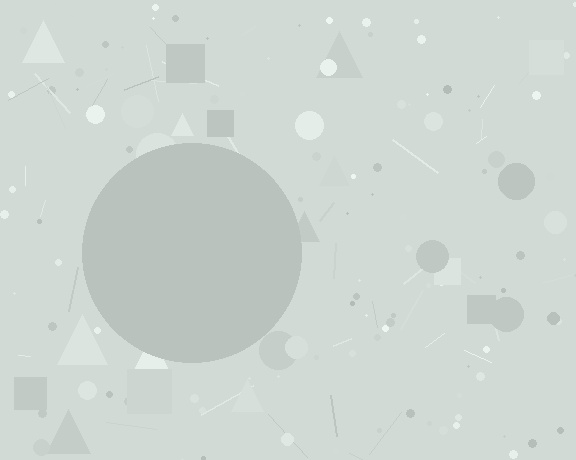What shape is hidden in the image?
A circle is hidden in the image.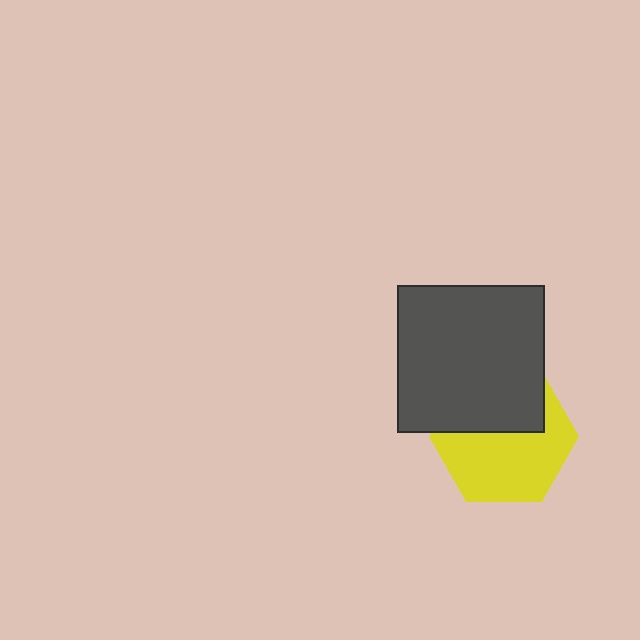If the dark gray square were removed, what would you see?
You would see the complete yellow hexagon.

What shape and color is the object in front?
The object in front is a dark gray square.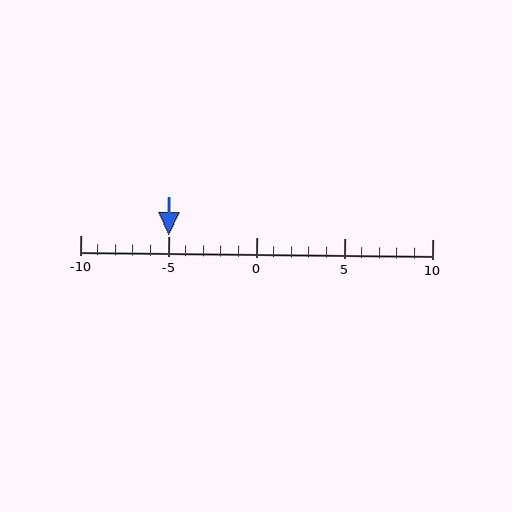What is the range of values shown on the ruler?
The ruler shows values from -10 to 10.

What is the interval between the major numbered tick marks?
The major tick marks are spaced 5 units apart.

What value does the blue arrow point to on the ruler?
The blue arrow points to approximately -5.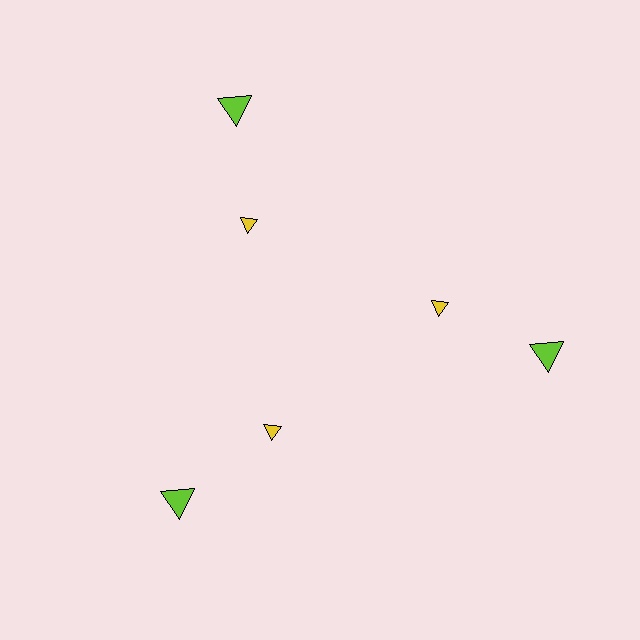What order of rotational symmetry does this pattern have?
This pattern has 3-fold rotational symmetry.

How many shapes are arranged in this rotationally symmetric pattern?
There are 6 shapes, arranged in 3 groups of 2.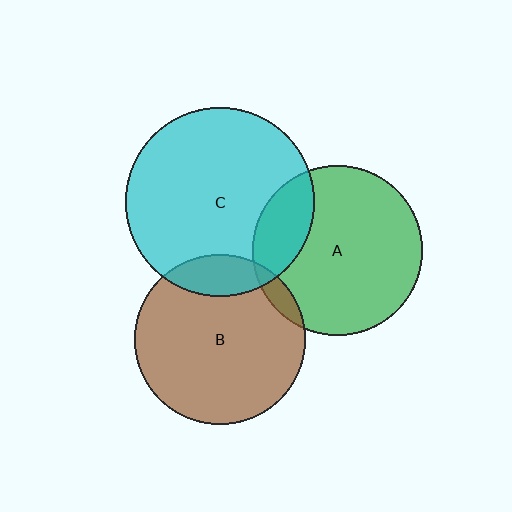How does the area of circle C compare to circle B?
Approximately 1.2 times.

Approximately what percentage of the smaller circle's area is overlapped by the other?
Approximately 5%.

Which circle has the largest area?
Circle C (cyan).